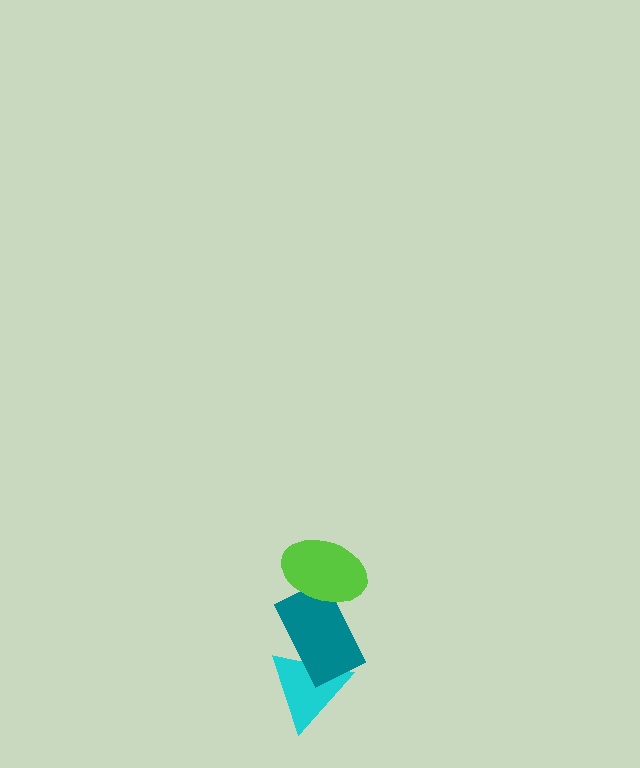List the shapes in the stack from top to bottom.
From top to bottom: the lime ellipse, the teal rectangle, the cyan triangle.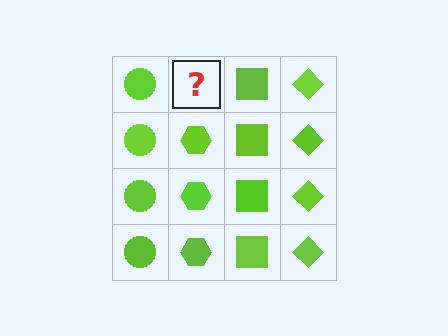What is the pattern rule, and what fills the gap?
The rule is that each column has a consistent shape. The gap should be filled with a lime hexagon.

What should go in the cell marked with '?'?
The missing cell should contain a lime hexagon.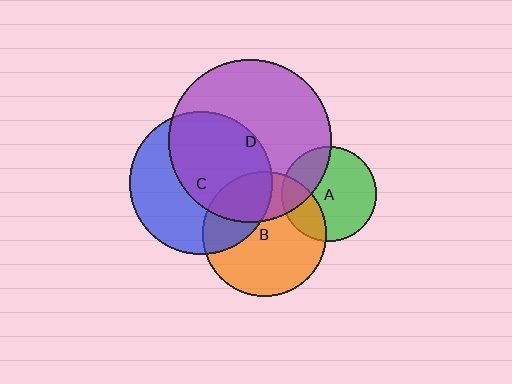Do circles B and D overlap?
Yes.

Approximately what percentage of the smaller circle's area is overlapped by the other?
Approximately 30%.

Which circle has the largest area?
Circle D (purple).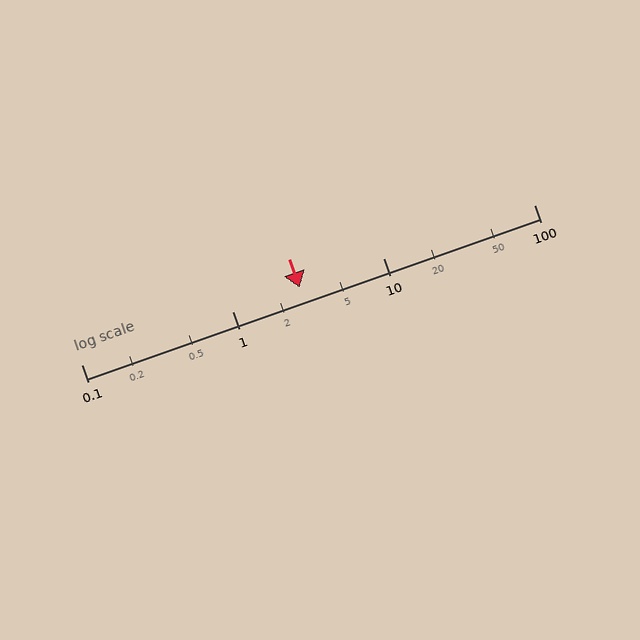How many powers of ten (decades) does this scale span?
The scale spans 3 decades, from 0.1 to 100.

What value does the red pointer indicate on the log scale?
The pointer indicates approximately 2.8.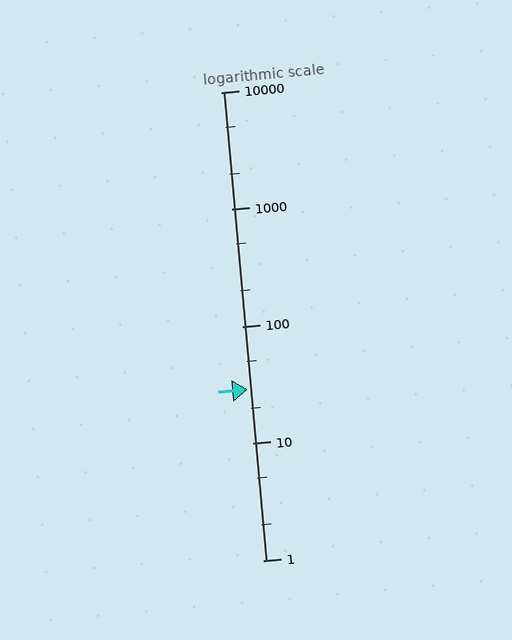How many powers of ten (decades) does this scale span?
The scale spans 4 decades, from 1 to 10000.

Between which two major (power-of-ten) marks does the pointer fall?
The pointer is between 10 and 100.